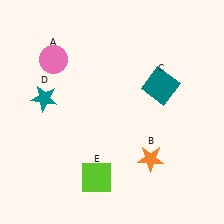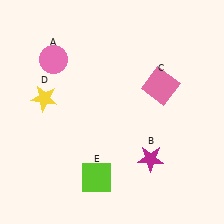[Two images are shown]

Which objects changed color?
B changed from orange to magenta. C changed from teal to pink. D changed from teal to yellow.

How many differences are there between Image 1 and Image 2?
There are 3 differences between the two images.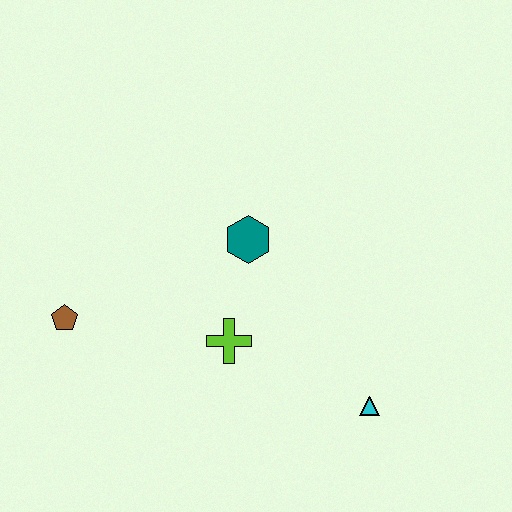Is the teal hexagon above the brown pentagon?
Yes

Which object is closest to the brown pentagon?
The lime cross is closest to the brown pentagon.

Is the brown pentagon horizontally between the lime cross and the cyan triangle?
No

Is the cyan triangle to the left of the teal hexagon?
No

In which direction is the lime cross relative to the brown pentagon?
The lime cross is to the right of the brown pentagon.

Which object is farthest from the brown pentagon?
The cyan triangle is farthest from the brown pentagon.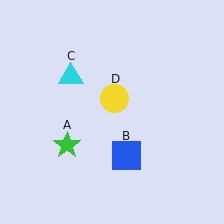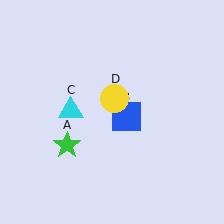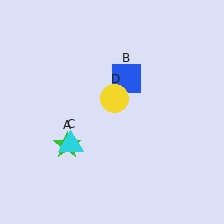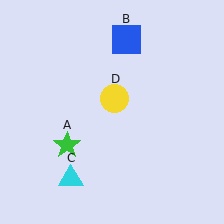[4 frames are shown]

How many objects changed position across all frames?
2 objects changed position: blue square (object B), cyan triangle (object C).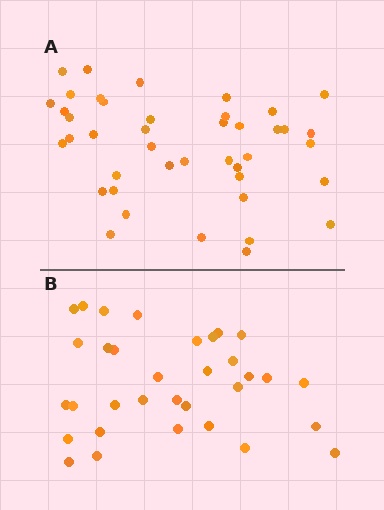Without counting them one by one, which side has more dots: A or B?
Region A (the top region) has more dots.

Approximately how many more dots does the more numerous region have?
Region A has roughly 8 or so more dots than region B.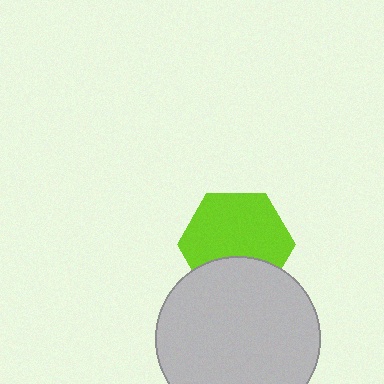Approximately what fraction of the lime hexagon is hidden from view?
Roughly 30% of the lime hexagon is hidden behind the light gray circle.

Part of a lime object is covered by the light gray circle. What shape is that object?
It is a hexagon.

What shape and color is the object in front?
The object in front is a light gray circle.